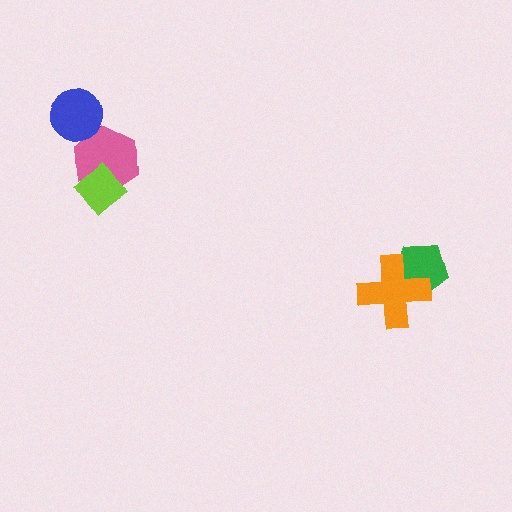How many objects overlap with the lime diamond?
1 object overlaps with the lime diamond.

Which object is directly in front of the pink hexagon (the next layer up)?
The lime diamond is directly in front of the pink hexagon.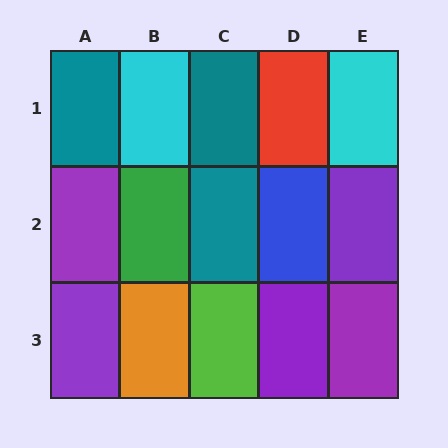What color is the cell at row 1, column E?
Cyan.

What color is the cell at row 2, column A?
Purple.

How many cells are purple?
5 cells are purple.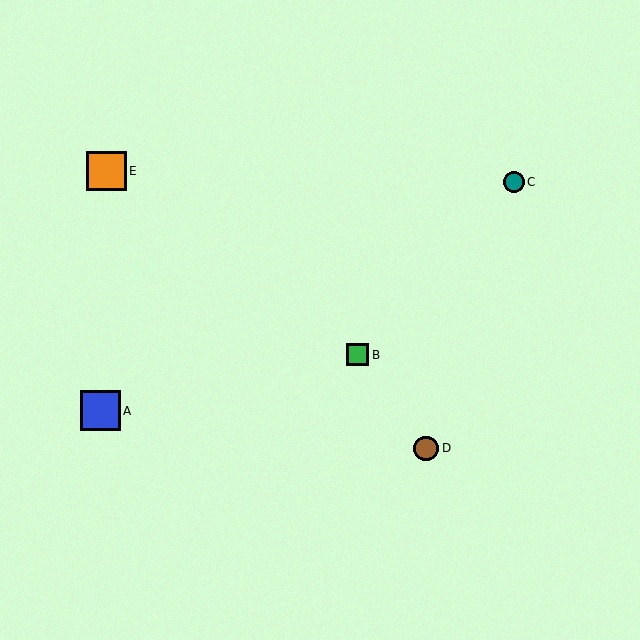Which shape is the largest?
The blue square (labeled A) is the largest.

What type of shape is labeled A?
Shape A is a blue square.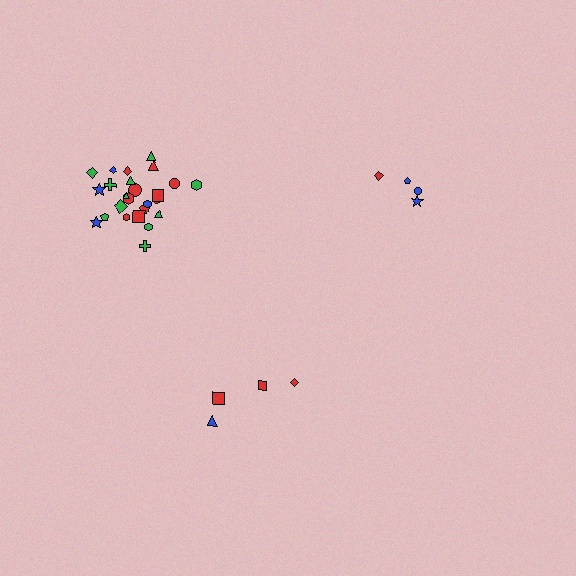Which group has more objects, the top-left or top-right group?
The top-left group.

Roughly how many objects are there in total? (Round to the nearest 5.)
Roughly 35 objects in total.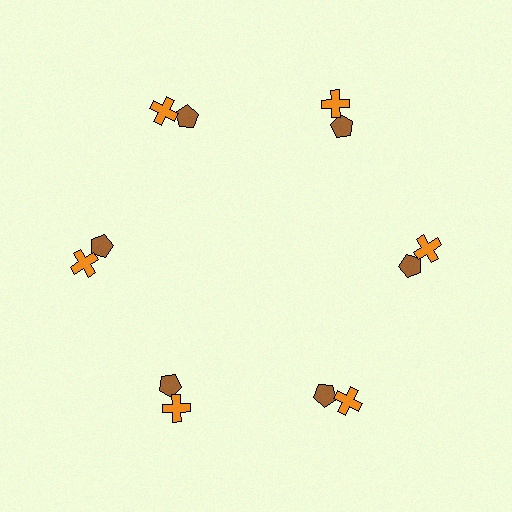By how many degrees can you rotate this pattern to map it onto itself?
The pattern maps onto itself every 60 degrees of rotation.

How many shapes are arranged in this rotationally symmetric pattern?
There are 12 shapes, arranged in 6 groups of 2.